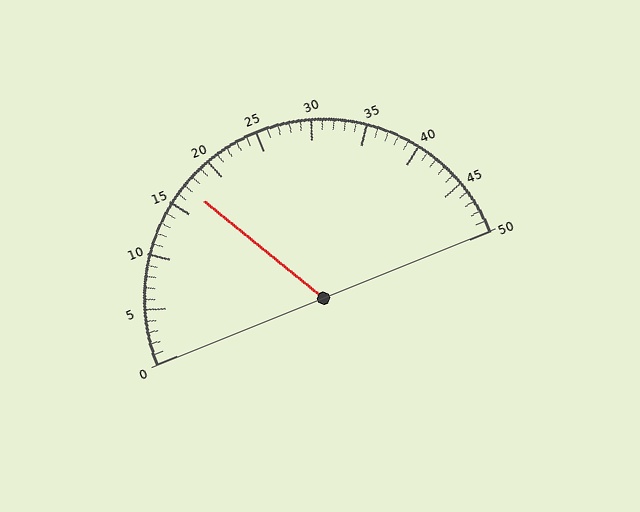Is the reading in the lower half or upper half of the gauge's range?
The reading is in the lower half of the range (0 to 50).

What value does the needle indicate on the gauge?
The needle indicates approximately 17.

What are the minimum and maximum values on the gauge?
The gauge ranges from 0 to 50.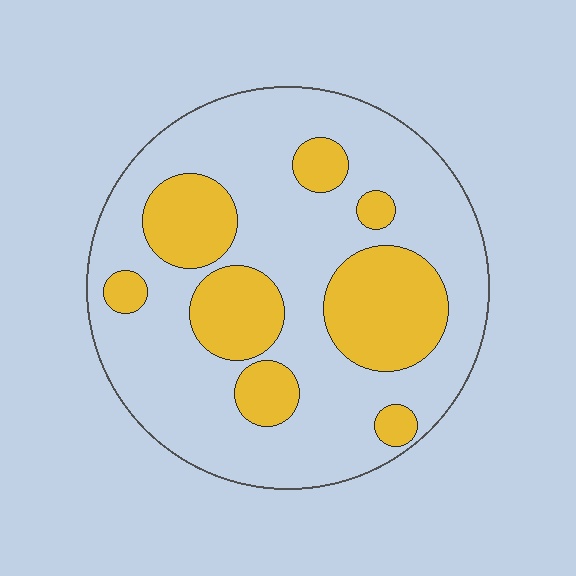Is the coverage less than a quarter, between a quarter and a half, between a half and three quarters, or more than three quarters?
Between a quarter and a half.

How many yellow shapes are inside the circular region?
8.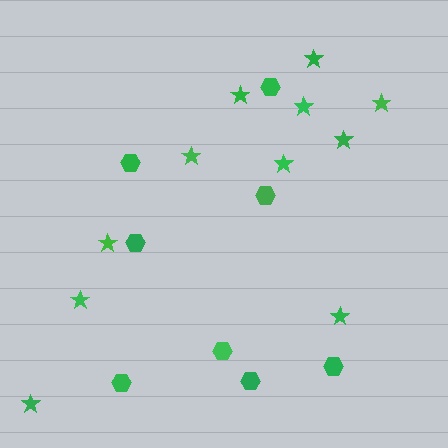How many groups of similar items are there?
There are 2 groups: one group of hexagons (8) and one group of stars (11).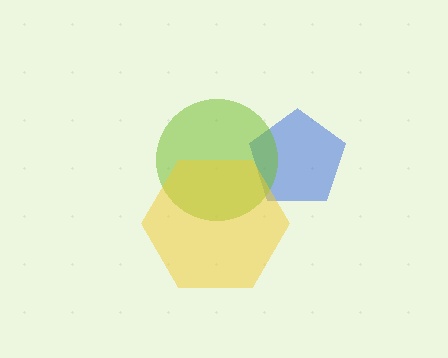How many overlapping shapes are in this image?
There are 3 overlapping shapes in the image.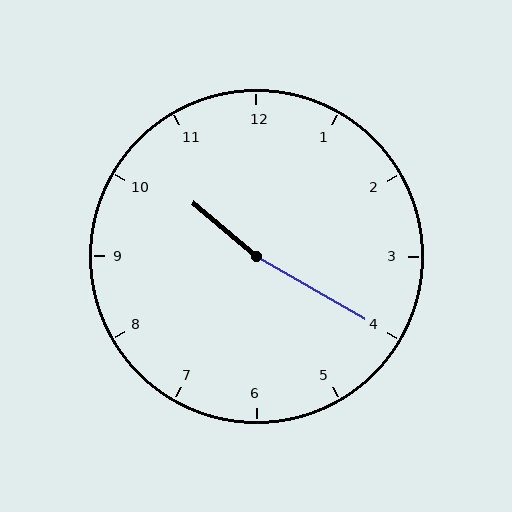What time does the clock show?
10:20.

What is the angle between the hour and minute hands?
Approximately 170 degrees.